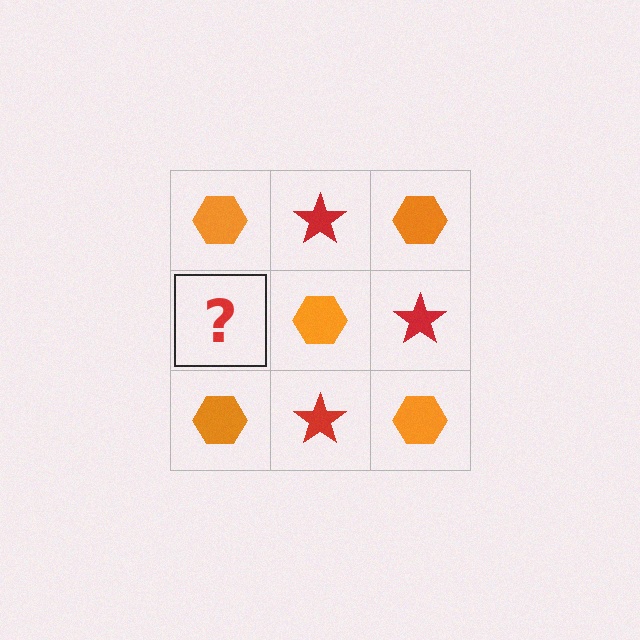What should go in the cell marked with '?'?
The missing cell should contain a red star.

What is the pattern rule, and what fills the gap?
The rule is that it alternates orange hexagon and red star in a checkerboard pattern. The gap should be filled with a red star.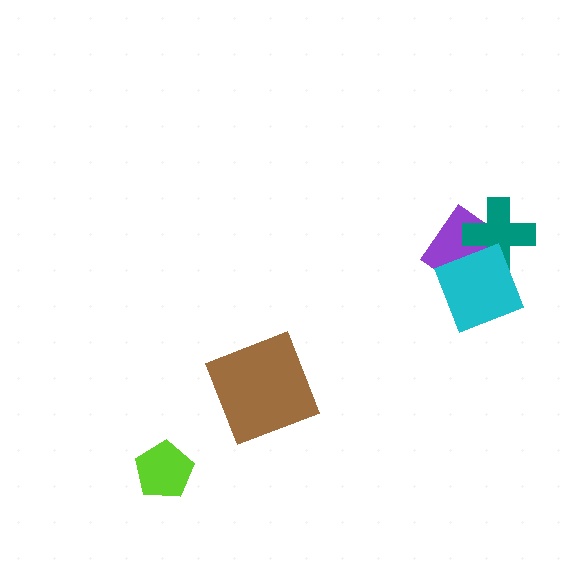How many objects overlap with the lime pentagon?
0 objects overlap with the lime pentagon.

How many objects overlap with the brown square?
0 objects overlap with the brown square.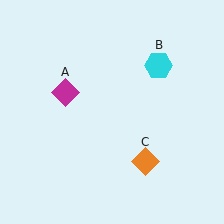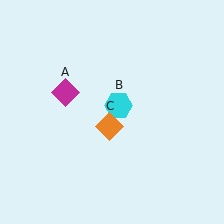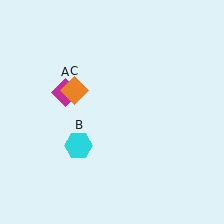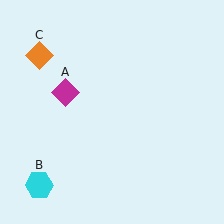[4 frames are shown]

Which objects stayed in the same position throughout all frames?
Magenta diamond (object A) remained stationary.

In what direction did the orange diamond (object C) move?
The orange diamond (object C) moved up and to the left.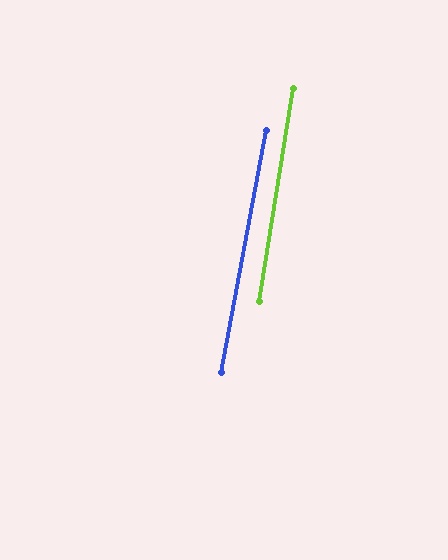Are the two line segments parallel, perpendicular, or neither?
Parallel — their directions differ by only 1.7°.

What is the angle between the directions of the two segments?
Approximately 2 degrees.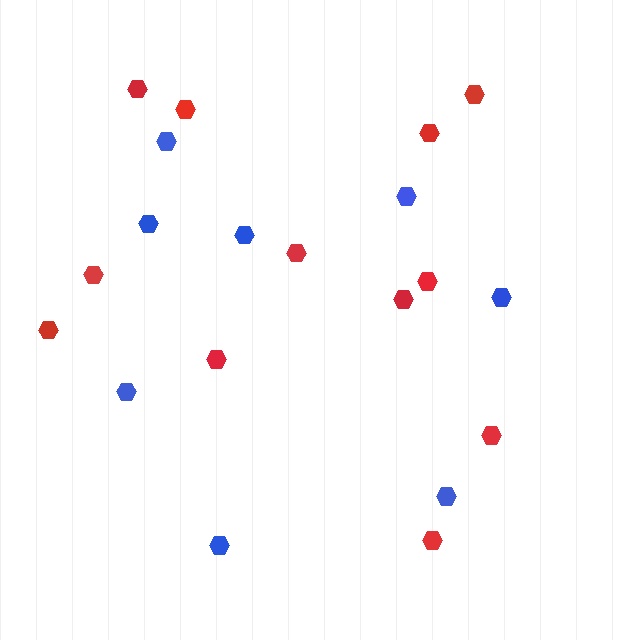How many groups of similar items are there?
There are 2 groups: one group of red hexagons (12) and one group of blue hexagons (8).